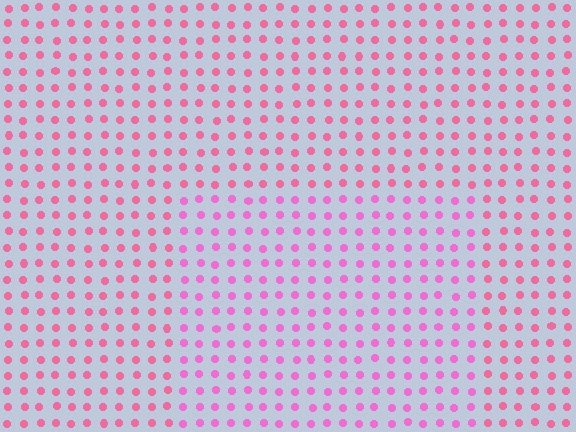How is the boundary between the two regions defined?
The boundary is defined purely by a slight shift in hue (about 24 degrees). Spacing, size, and orientation are identical on both sides.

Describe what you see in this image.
The image is filled with small pink elements in a uniform arrangement. A rectangle-shaped region is visible where the elements are tinted to a slightly different hue, forming a subtle color boundary.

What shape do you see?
I see a rectangle.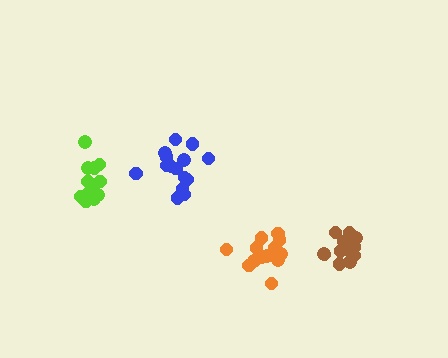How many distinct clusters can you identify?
There are 4 distinct clusters.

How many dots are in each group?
Group 1: 12 dots, Group 2: 13 dots, Group 3: 13 dots, Group 4: 15 dots (53 total).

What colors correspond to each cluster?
The clusters are colored: lime, orange, brown, blue.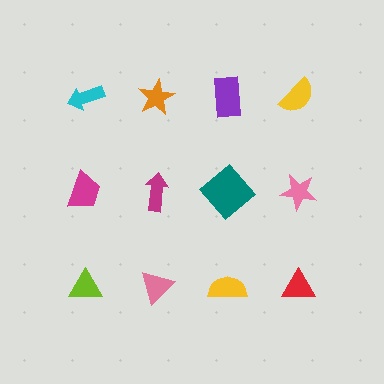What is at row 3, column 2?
A pink triangle.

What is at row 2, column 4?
A pink star.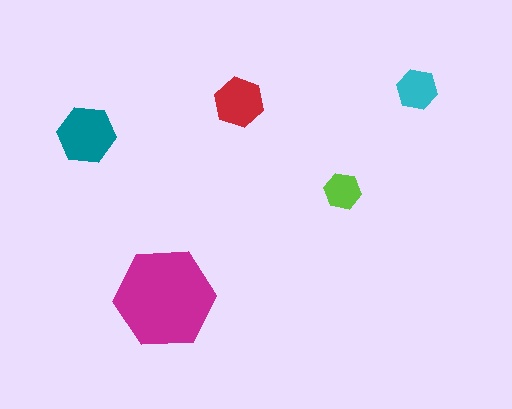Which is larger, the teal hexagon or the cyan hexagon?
The teal one.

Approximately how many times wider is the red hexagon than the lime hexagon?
About 1.5 times wider.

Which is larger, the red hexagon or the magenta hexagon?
The magenta one.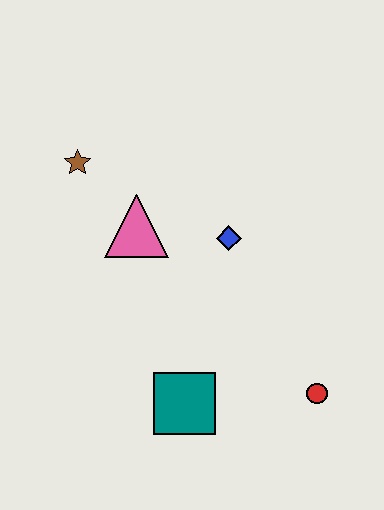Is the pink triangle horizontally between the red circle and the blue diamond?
No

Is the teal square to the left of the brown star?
No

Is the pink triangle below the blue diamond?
No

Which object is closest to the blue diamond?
The pink triangle is closest to the blue diamond.